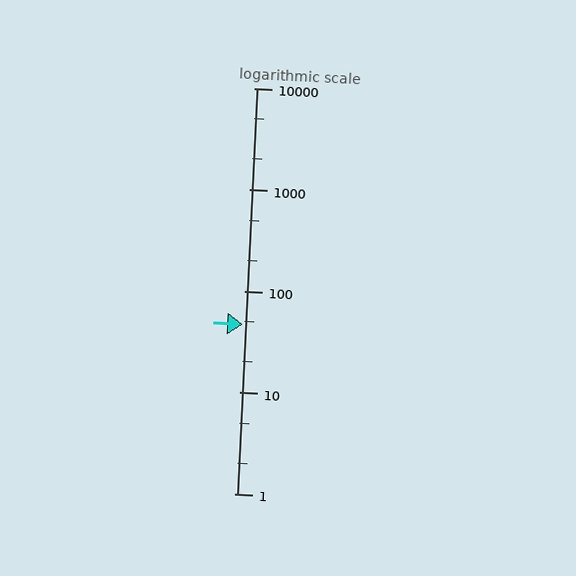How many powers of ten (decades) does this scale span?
The scale spans 4 decades, from 1 to 10000.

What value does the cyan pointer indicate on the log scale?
The pointer indicates approximately 47.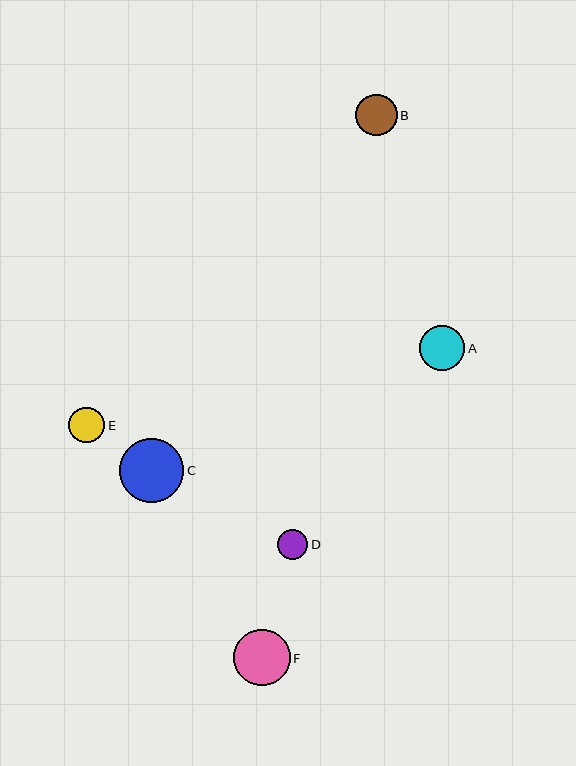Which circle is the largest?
Circle C is the largest with a size of approximately 64 pixels.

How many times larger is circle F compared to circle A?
Circle F is approximately 1.2 times the size of circle A.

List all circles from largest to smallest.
From largest to smallest: C, F, A, B, E, D.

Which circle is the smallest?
Circle D is the smallest with a size of approximately 31 pixels.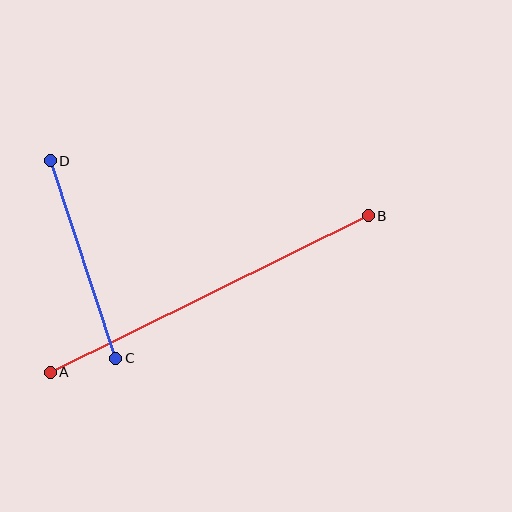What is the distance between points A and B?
The distance is approximately 355 pixels.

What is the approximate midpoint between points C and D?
The midpoint is at approximately (83, 260) pixels.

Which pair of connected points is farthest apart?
Points A and B are farthest apart.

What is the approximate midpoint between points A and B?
The midpoint is at approximately (209, 294) pixels.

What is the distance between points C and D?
The distance is approximately 208 pixels.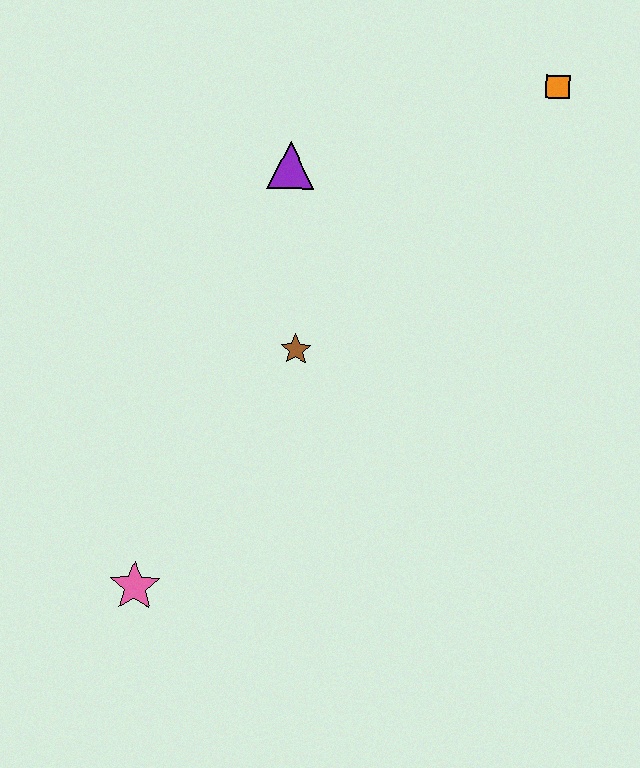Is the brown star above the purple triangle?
No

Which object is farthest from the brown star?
The orange square is farthest from the brown star.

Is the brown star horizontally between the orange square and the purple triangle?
Yes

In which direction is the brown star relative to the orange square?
The brown star is below the orange square.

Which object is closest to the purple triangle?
The brown star is closest to the purple triangle.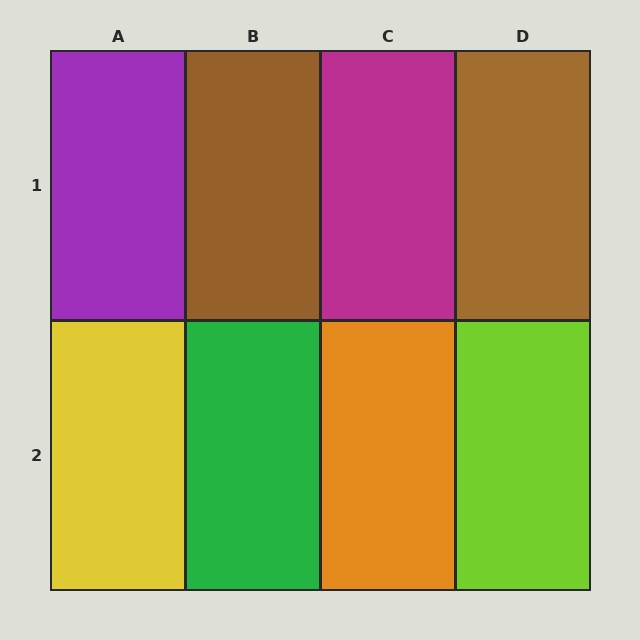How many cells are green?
1 cell is green.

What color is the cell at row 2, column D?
Lime.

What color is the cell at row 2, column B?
Green.